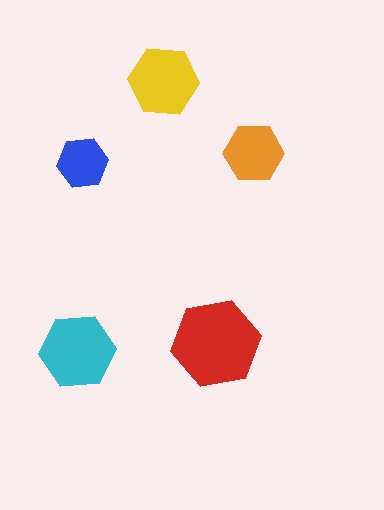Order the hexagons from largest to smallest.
the red one, the cyan one, the yellow one, the orange one, the blue one.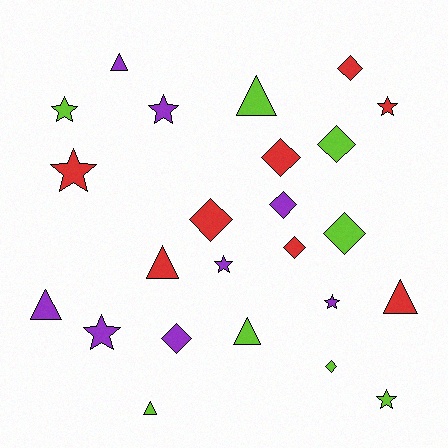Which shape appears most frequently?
Diamond, with 9 objects.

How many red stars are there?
There are 2 red stars.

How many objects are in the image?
There are 24 objects.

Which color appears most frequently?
Purple, with 8 objects.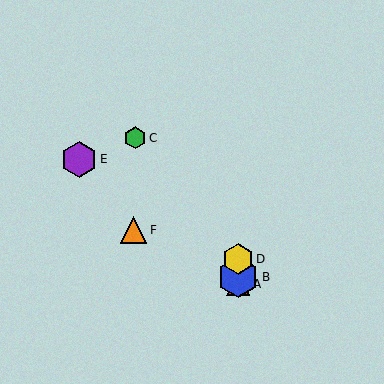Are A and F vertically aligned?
No, A is at x≈238 and F is at x≈134.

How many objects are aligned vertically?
3 objects (A, B, D) are aligned vertically.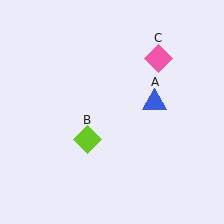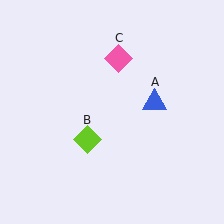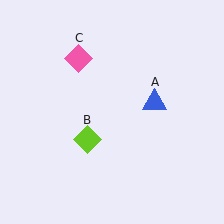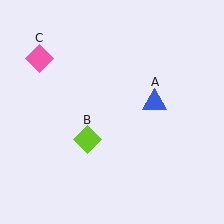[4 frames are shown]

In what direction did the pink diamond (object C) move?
The pink diamond (object C) moved left.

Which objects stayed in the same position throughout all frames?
Blue triangle (object A) and lime diamond (object B) remained stationary.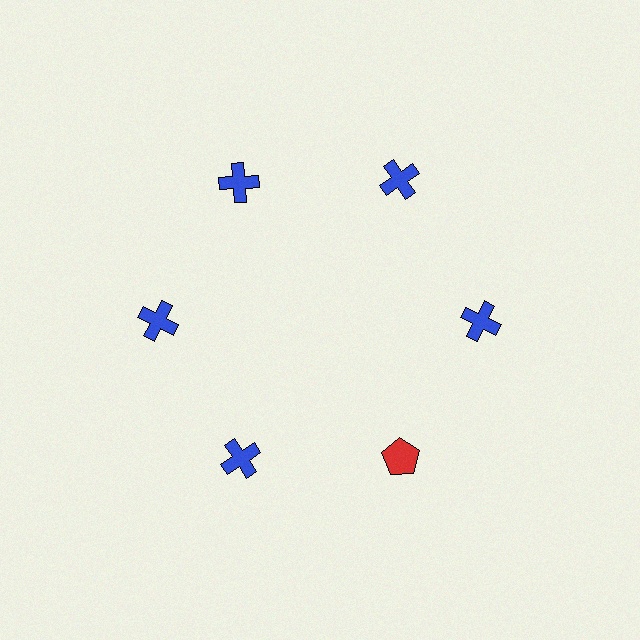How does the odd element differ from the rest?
It differs in both color (red instead of blue) and shape (pentagon instead of cross).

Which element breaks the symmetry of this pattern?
The red pentagon at roughly the 5 o'clock position breaks the symmetry. All other shapes are blue crosses.